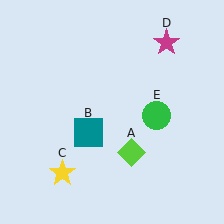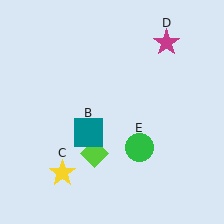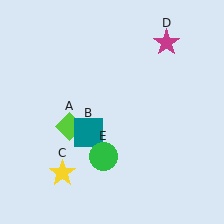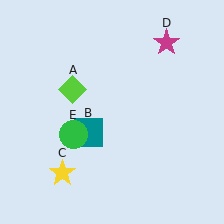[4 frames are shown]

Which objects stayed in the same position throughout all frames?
Teal square (object B) and yellow star (object C) and magenta star (object D) remained stationary.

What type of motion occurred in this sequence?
The lime diamond (object A), green circle (object E) rotated clockwise around the center of the scene.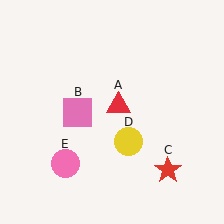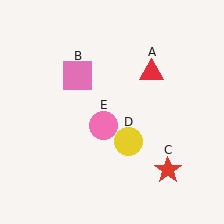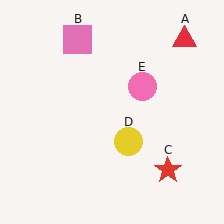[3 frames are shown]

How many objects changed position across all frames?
3 objects changed position: red triangle (object A), pink square (object B), pink circle (object E).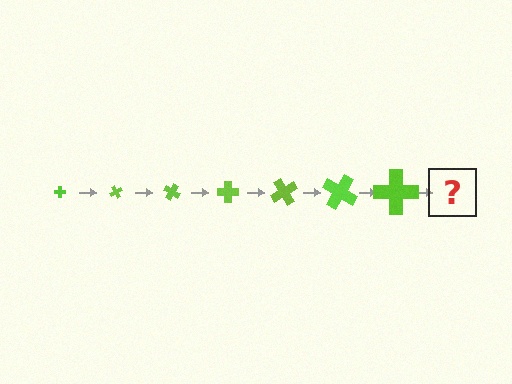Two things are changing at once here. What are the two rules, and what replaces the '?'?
The two rules are that the cross grows larger each step and it rotates 60 degrees each step. The '?' should be a cross, larger than the previous one and rotated 420 degrees from the start.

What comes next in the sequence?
The next element should be a cross, larger than the previous one and rotated 420 degrees from the start.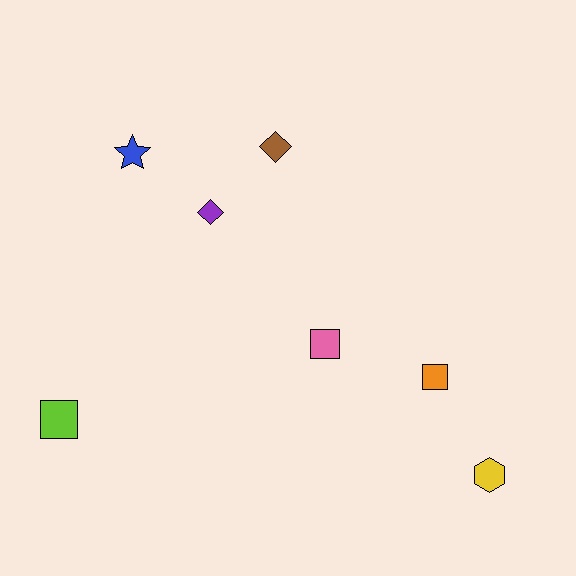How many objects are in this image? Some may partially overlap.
There are 7 objects.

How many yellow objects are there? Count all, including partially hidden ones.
There is 1 yellow object.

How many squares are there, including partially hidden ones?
There are 3 squares.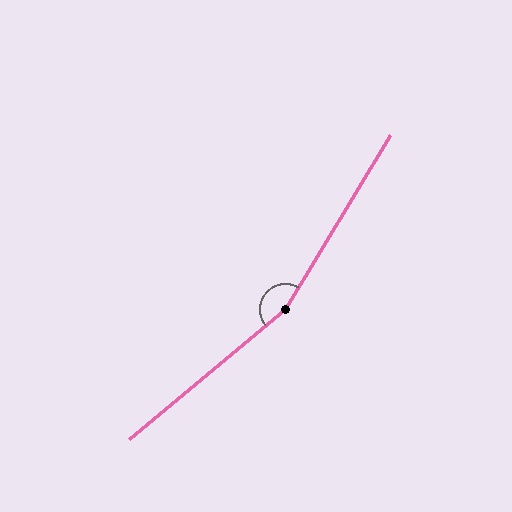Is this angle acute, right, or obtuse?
It is obtuse.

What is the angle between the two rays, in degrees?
Approximately 161 degrees.